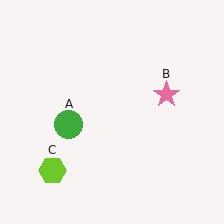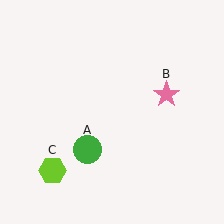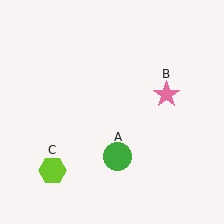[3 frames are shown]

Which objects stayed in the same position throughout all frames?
Pink star (object B) and lime hexagon (object C) remained stationary.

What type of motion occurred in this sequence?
The green circle (object A) rotated counterclockwise around the center of the scene.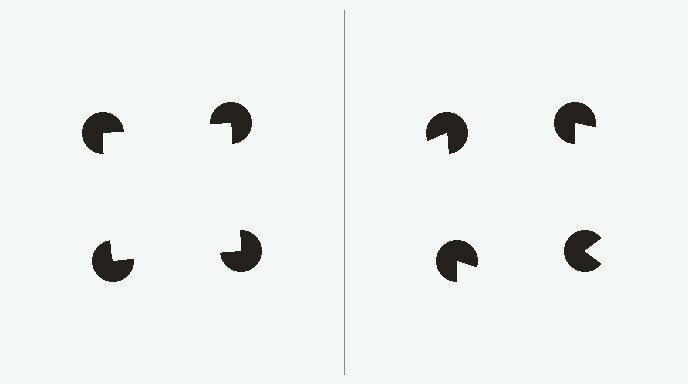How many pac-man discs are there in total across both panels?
8 — 4 on each side.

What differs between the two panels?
The pac-man discs are positioned identically on both sides; only the wedge orientations differ. On the left they align to a square; on the right they are misaligned.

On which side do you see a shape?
An illusory square appears on the left side. On the right side the wedge cuts are rotated, so no coherent shape forms.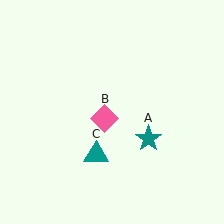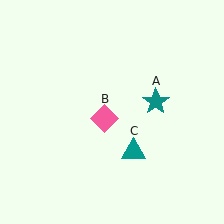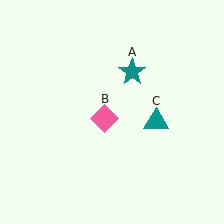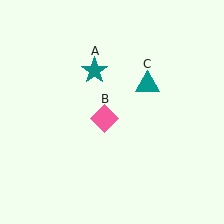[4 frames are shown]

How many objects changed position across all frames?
2 objects changed position: teal star (object A), teal triangle (object C).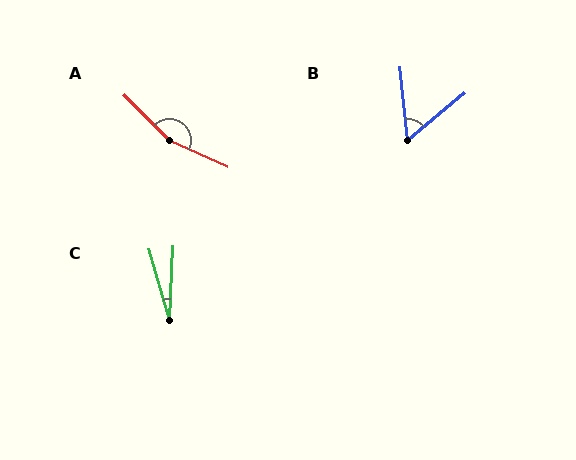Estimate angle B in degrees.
Approximately 56 degrees.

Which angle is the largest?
A, at approximately 159 degrees.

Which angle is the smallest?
C, at approximately 19 degrees.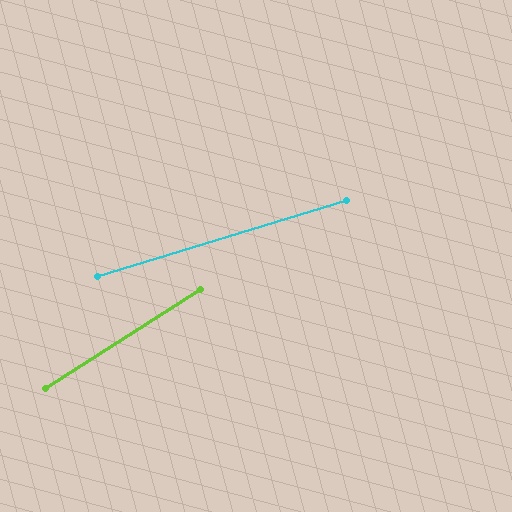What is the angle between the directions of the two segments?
Approximately 16 degrees.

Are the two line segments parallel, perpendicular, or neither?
Neither parallel nor perpendicular — they differ by about 16°.